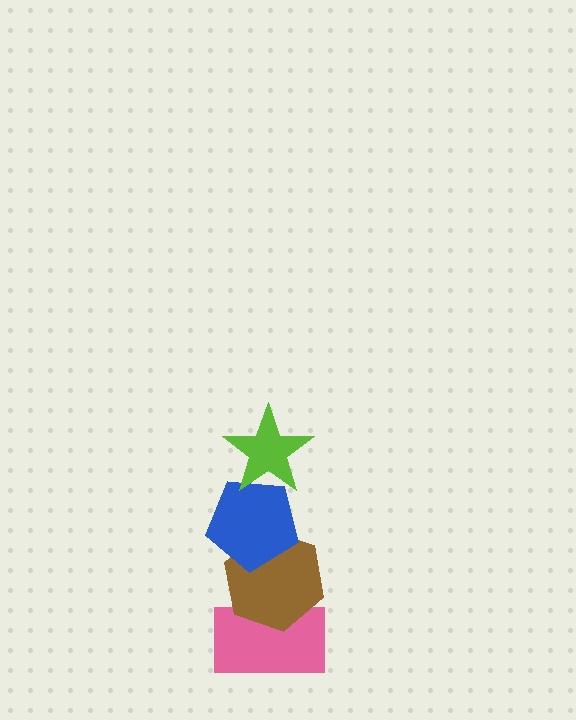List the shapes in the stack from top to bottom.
From top to bottom: the lime star, the blue pentagon, the brown hexagon, the pink rectangle.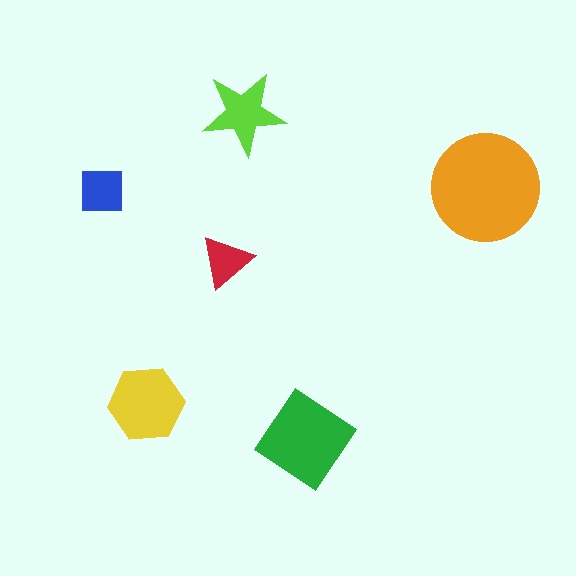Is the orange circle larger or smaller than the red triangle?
Larger.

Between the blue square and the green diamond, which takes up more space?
The green diamond.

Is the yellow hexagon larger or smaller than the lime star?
Larger.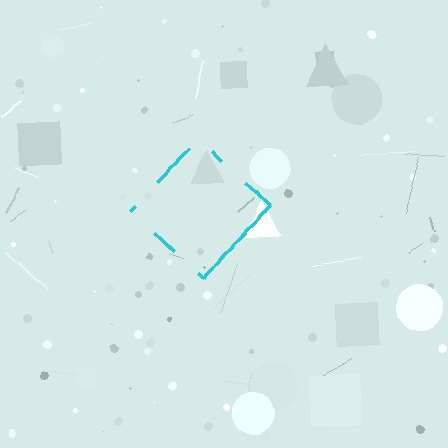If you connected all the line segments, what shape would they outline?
They would outline a diamond.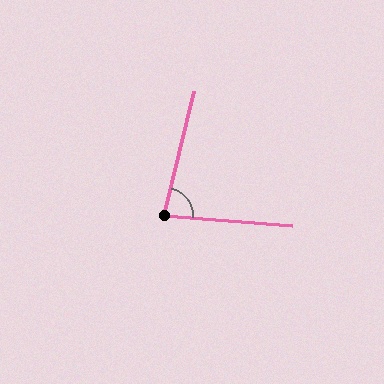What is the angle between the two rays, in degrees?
Approximately 81 degrees.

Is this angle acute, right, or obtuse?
It is acute.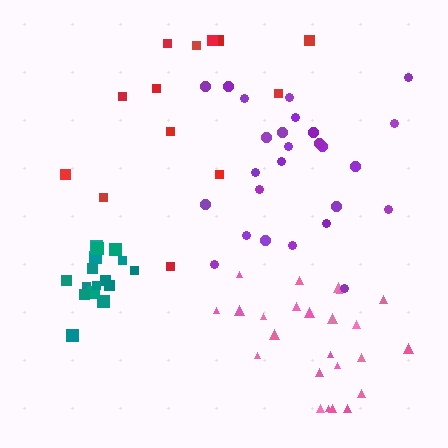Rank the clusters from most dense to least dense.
teal, pink, purple, red.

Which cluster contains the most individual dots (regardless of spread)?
Purple (26).